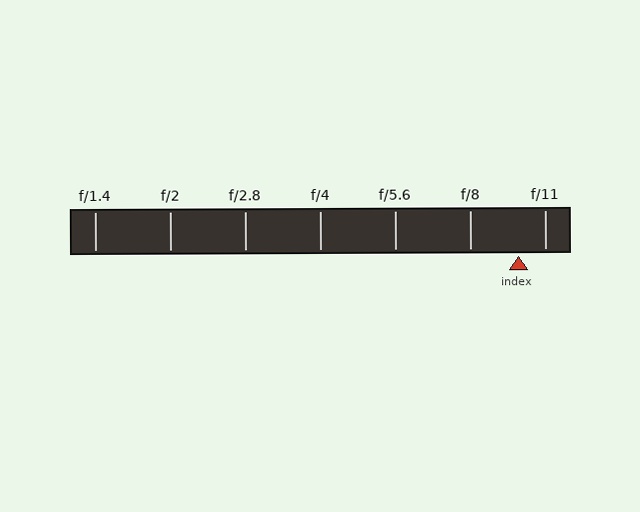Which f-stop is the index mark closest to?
The index mark is closest to f/11.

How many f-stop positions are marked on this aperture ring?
There are 7 f-stop positions marked.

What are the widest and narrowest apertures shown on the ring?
The widest aperture shown is f/1.4 and the narrowest is f/11.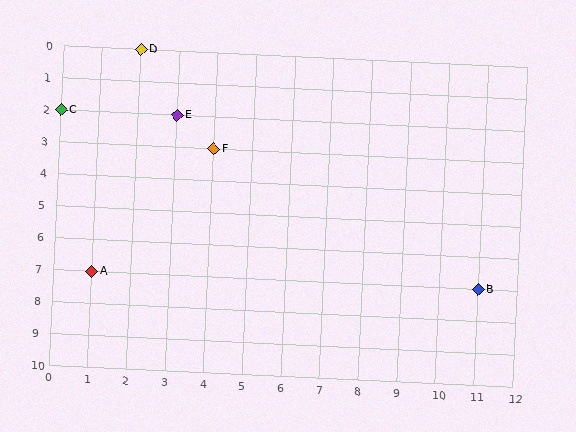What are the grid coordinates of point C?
Point C is at grid coordinates (0, 2).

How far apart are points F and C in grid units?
Points F and C are 4 columns and 1 row apart (about 4.1 grid units diagonally).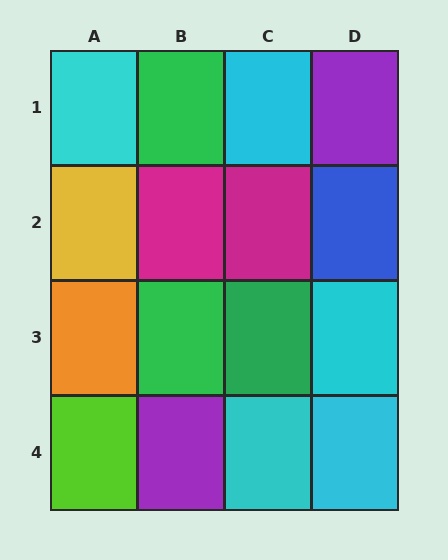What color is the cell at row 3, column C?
Green.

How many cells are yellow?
1 cell is yellow.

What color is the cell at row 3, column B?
Green.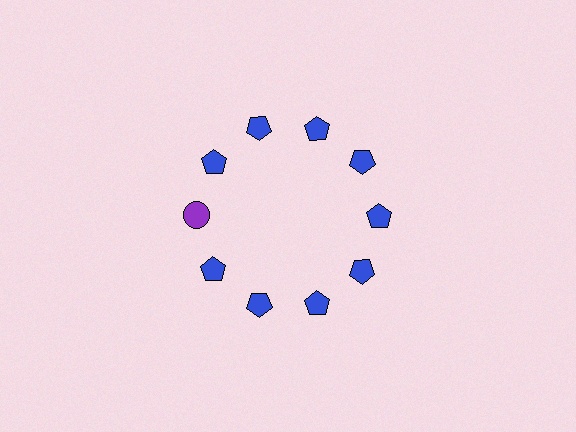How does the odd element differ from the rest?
It differs in both color (purple instead of blue) and shape (circle instead of pentagon).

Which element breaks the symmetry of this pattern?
The purple circle at roughly the 9 o'clock position breaks the symmetry. All other shapes are blue pentagons.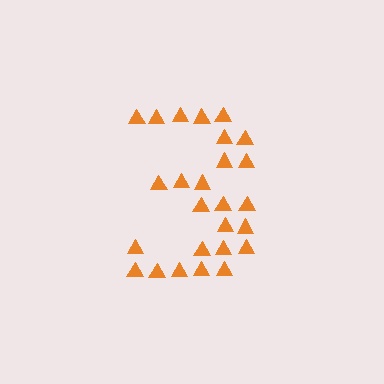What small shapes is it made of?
It is made of small triangles.